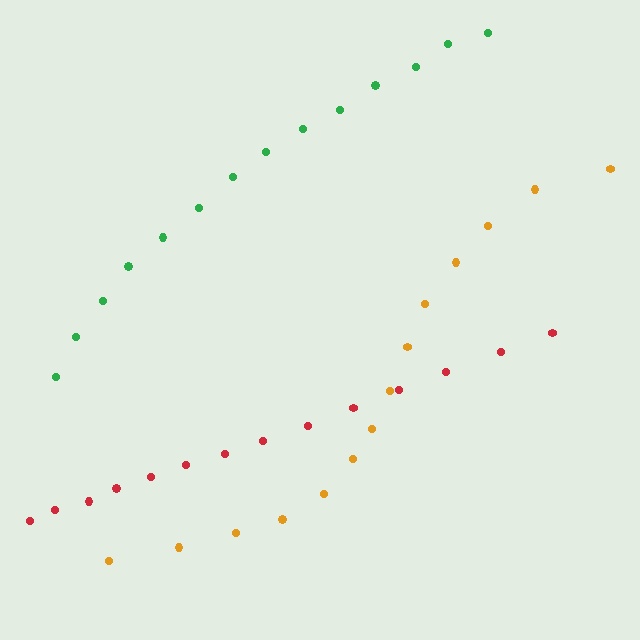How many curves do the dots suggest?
There are 3 distinct paths.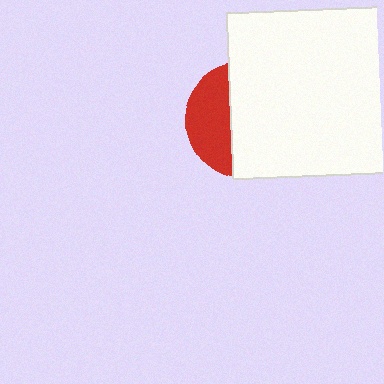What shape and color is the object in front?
The object in front is a white rectangle.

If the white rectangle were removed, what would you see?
You would see the complete red circle.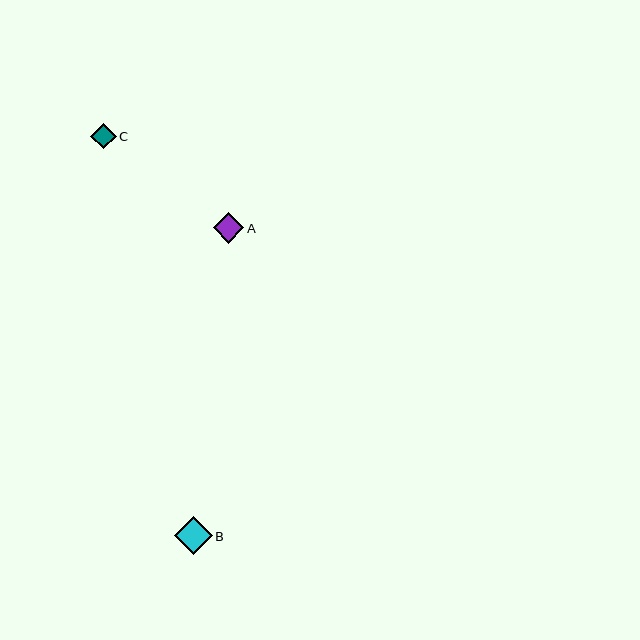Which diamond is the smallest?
Diamond C is the smallest with a size of approximately 25 pixels.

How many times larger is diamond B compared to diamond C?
Diamond B is approximately 1.5 times the size of diamond C.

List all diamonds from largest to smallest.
From largest to smallest: B, A, C.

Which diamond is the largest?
Diamond B is the largest with a size of approximately 38 pixels.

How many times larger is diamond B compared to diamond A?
Diamond B is approximately 1.3 times the size of diamond A.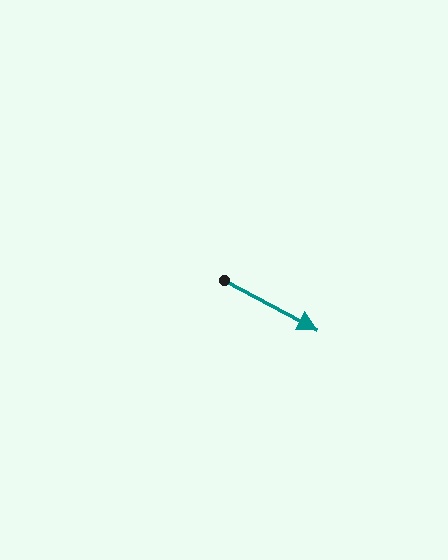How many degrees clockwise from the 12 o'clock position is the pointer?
Approximately 118 degrees.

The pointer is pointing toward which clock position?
Roughly 4 o'clock.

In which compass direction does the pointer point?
Southeast.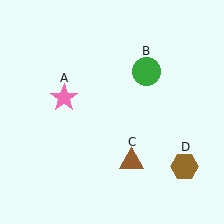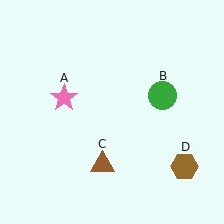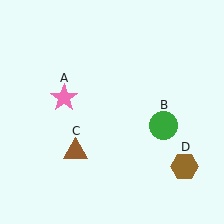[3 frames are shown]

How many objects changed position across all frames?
2 objects changed position: green circle (object B), brown triangle (object C).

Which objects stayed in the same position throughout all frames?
Pink star (object A) and brown hexagon (object D) remained stationary.